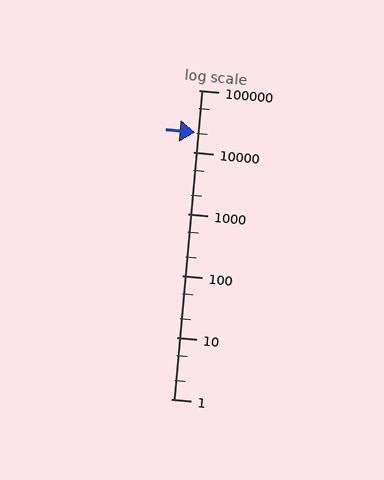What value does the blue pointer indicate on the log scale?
The pointer indicates approximately 21000.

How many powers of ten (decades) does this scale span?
The scale spans 5 decades, from 1 to 100000.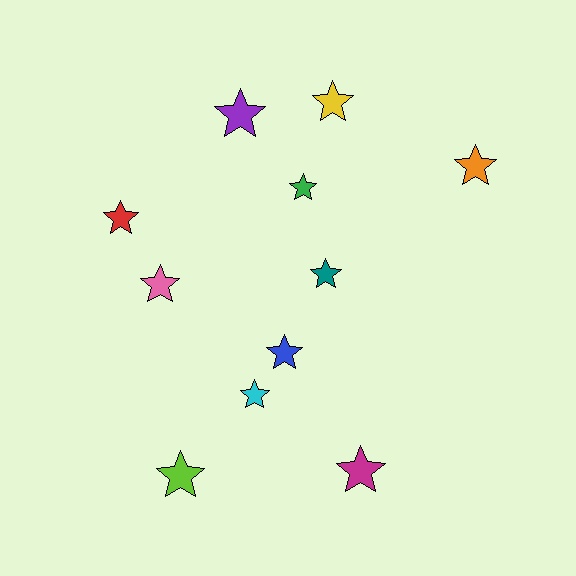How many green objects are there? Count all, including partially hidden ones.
There is 1 green object.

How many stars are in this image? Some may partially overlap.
There are 11 stars.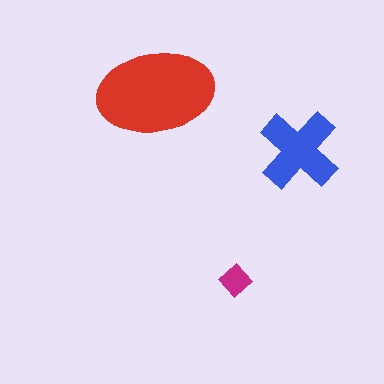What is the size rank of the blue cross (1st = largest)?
2nd.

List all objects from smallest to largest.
The magenta diamond, the blue cross, the red ellipse.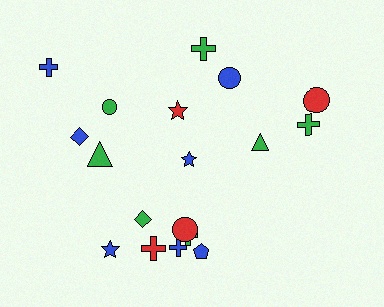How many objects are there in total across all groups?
There are 18 objects.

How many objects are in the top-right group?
There are 6 objects.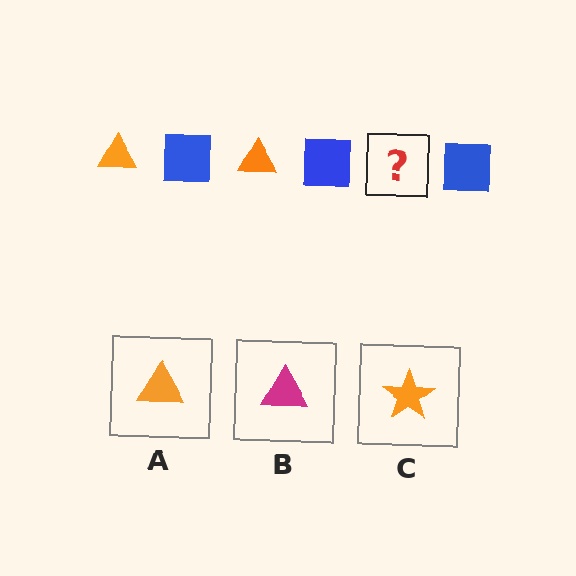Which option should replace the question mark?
Option A.